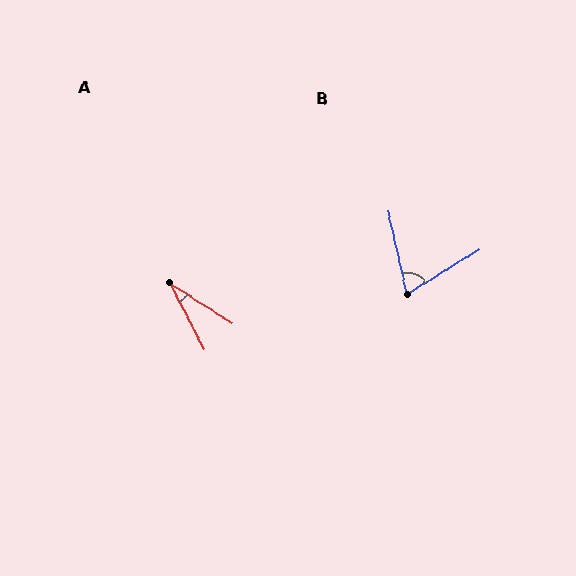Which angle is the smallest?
A, at approximately 30 degrees.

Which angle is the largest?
B, at approximately 70 degrees.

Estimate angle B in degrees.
Approximately 70 degrees.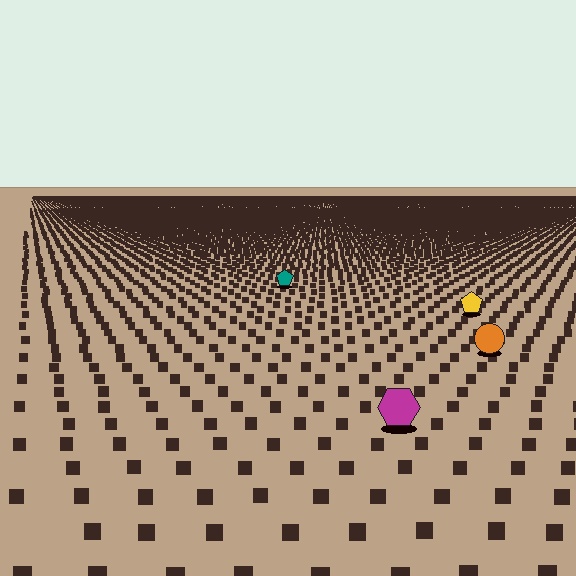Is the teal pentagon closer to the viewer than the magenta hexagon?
No. The magenta hexagon is closer — you can tell from the texture gradient: the ground texture is coarser near it.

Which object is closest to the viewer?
The magenta hexagon is closest. The texture marks near it are larger and more spread out.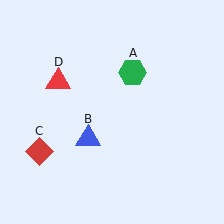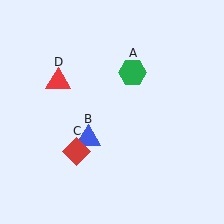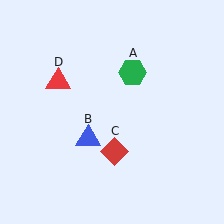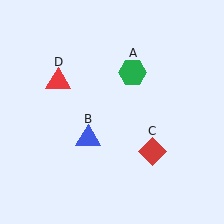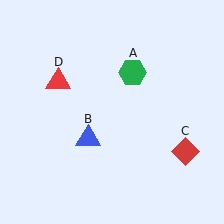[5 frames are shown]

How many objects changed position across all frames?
1 object changed position: red diamond (object C).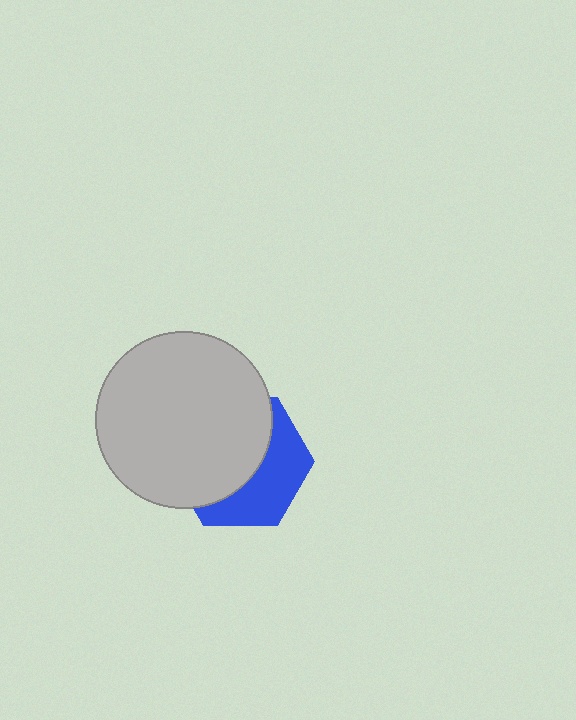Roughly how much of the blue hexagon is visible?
A small part of it is visible (roughly 42%).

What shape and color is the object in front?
The object in front is a light gray circle.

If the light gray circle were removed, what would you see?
You would see the complete blue hexagon.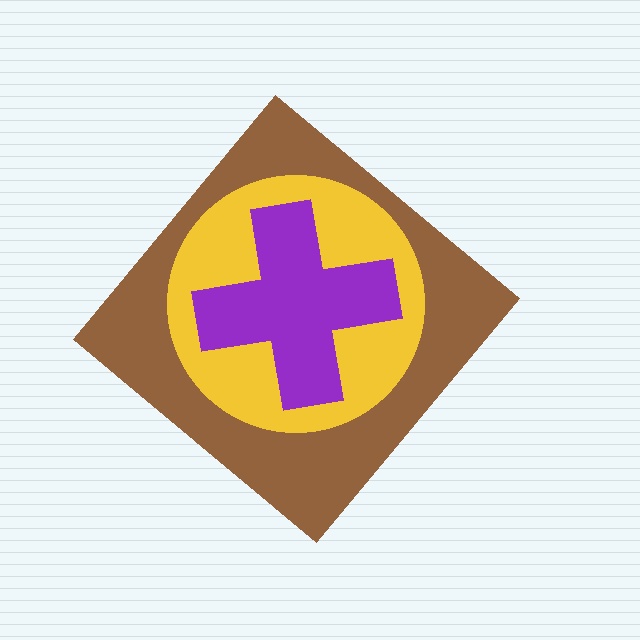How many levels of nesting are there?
3.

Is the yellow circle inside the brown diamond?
Yes.